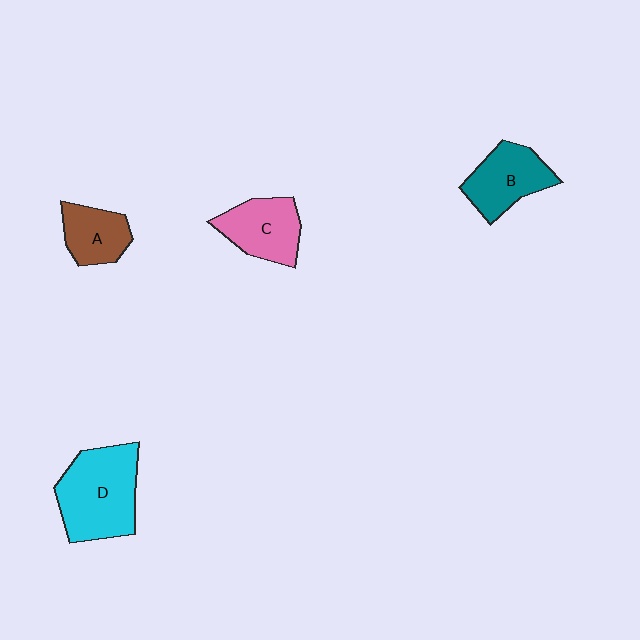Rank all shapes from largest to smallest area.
From largest to smallest: D (cyan), B (teal), C (pink), A (brown).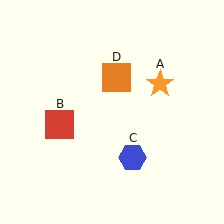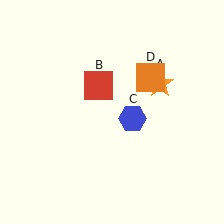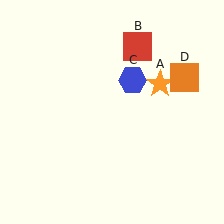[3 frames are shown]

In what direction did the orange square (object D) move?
The orange square (object D) moved right.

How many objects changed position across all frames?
3 objects changed position: red square (object B), blue hexagon (object C), orange square (object D).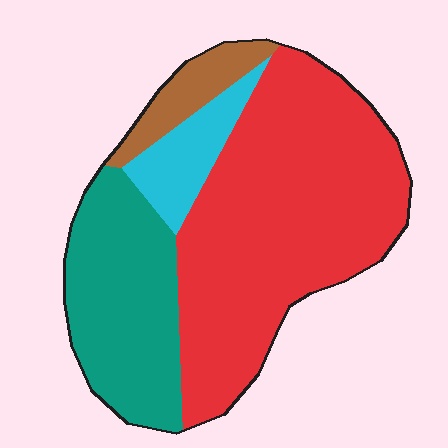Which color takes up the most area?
Red, at roughly 55%.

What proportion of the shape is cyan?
Cyan takes up about one tenth (1/10) of the shape.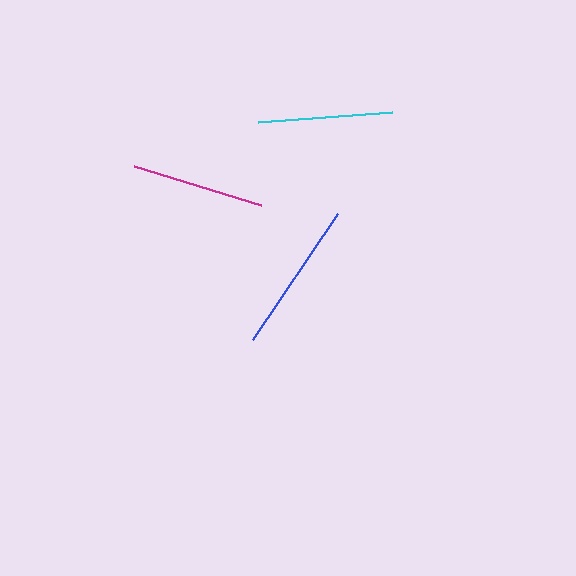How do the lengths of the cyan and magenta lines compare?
The cyan and magenta lines are approximately the same length.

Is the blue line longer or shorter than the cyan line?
The blue line is longer than the cyan line.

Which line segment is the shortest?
The magenta line is the shortest at approximately 133 pixels.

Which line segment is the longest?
The blue line is the longest at approximately 152 pixels.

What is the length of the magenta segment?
The magenta segment is approximately 133 pixels long.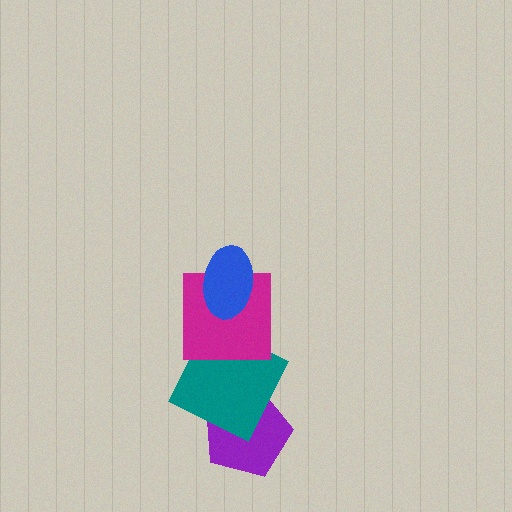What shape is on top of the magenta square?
The blue ellipse is on top of the magenta square.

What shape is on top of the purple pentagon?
The teal square is on top of the purple pentagon.